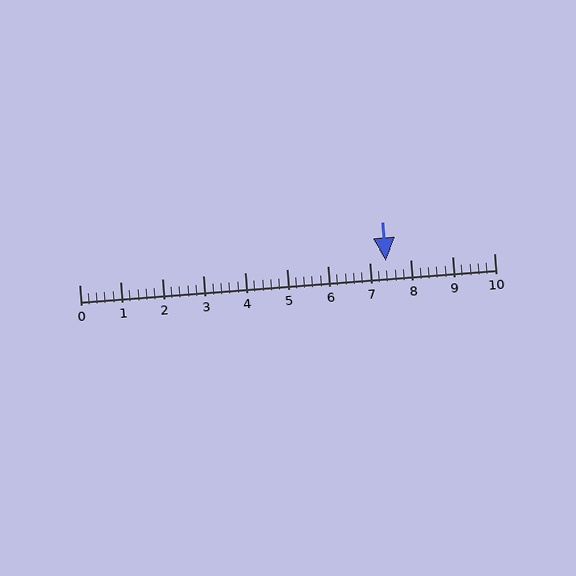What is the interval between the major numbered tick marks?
The major tick marks are spaced 1 units apart.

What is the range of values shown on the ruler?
The ruler shows values from 0 to 10.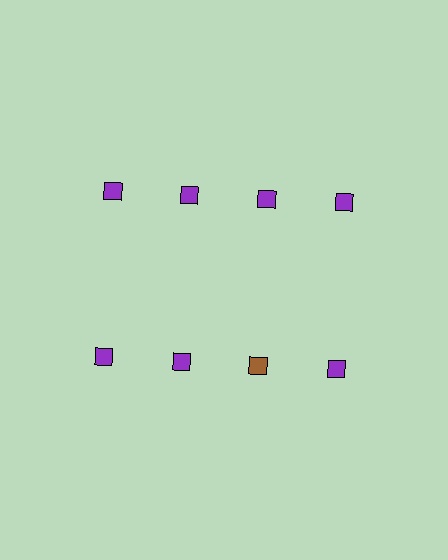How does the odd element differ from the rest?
It has a different color: brown instead of purple.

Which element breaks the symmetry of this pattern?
The brown square in the second row, center column breaks the symmetry. All other shapes are purple squares.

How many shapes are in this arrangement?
There are 8 shapes arranged in a grid pattern.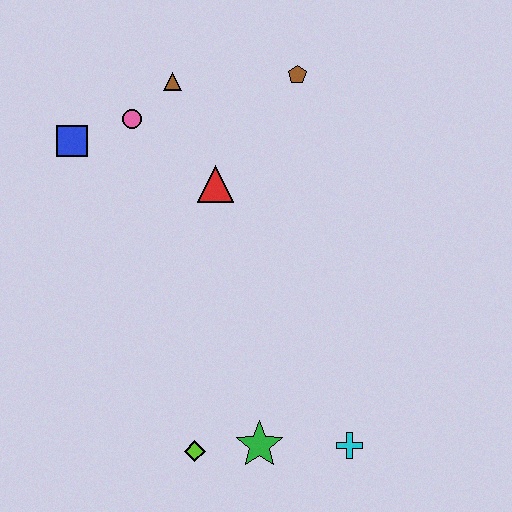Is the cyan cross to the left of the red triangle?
No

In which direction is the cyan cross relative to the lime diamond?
The cyan cross is to the right of the lime diamond.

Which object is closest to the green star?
The lime diamond is closest to the green star.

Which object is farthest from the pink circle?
The cyan cross is farthest from the pink circle.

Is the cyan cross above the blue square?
No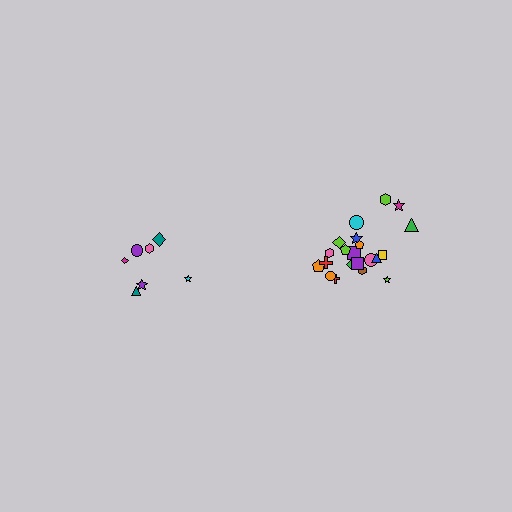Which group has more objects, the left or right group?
The right group.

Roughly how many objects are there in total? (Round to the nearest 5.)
Roughly 30 objects in total.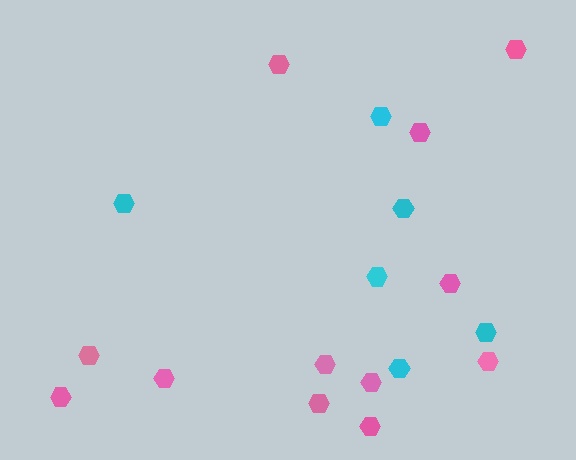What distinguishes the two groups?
There are 2 groups: one group of cyan hexagons (6) and one group of pink hexagons (12).